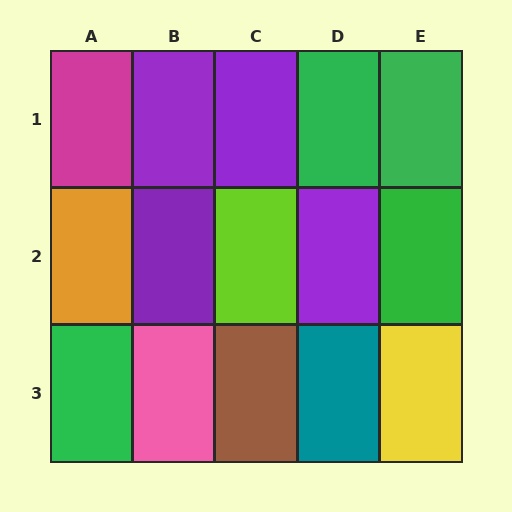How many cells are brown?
1 cell is brown.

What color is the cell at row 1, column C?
Purple.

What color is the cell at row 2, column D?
Purple.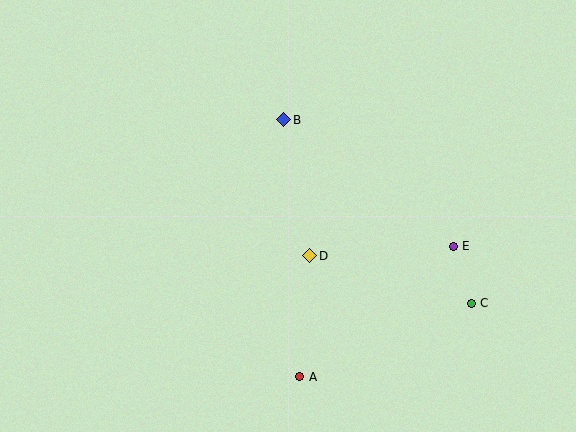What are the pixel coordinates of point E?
Point E is at (453, 246).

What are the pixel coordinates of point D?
Point D is at (310, 256).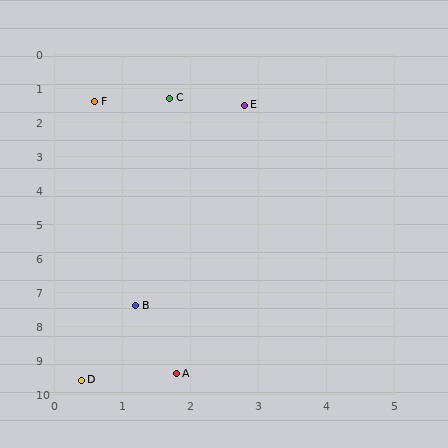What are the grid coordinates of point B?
Point B is at approximately (1.2, 7.4).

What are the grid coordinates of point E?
Point E is at approximately (2.8, 1.5).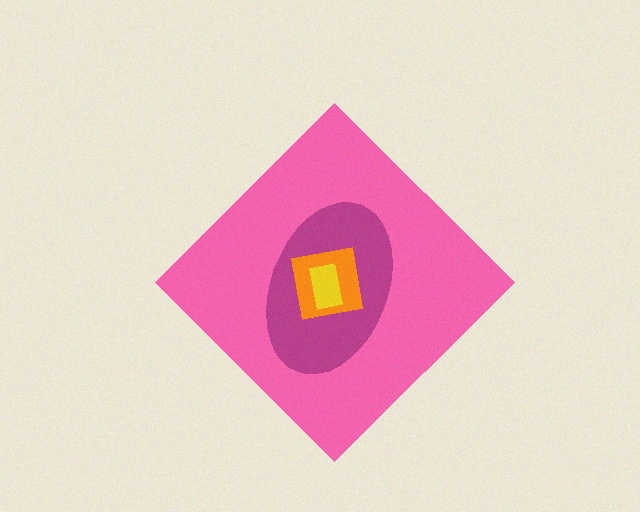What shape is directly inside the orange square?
The yellow rectangle.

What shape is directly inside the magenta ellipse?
The orange square.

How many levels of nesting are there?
4.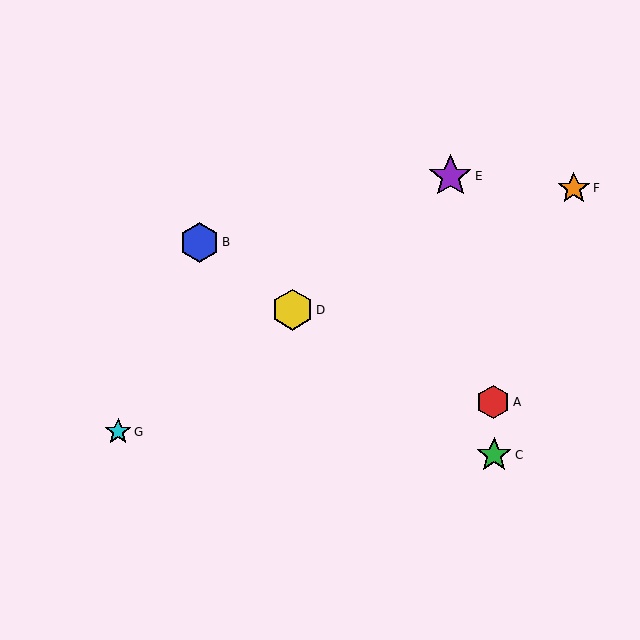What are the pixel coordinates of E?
Object E is at (450, 176).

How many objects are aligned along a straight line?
3 objects (B, C, D) are aligned along a straight line.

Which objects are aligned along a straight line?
Objects B, C, D are aligned along a straight line.